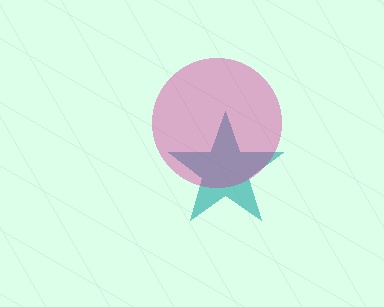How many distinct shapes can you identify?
There are 2 distinct shapes: a teal star, a magenta circle.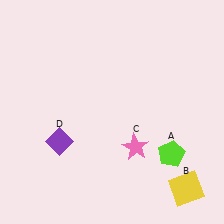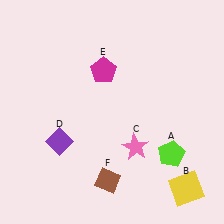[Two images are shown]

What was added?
A magenta pentagon (E), a brown diamond (F) were added in Image 2.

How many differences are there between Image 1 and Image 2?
There are 2 differences between the two images.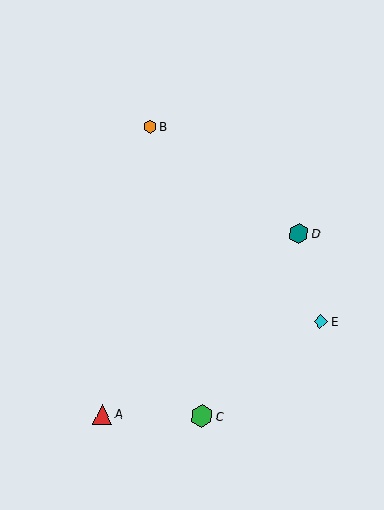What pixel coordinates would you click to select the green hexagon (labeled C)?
Click at (202, 416) to select the green hexagon C.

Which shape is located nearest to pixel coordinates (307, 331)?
The cyan diamond (labeled E) at (321, 321) is nearest to that location.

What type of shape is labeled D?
Shape D is a teal hexagon.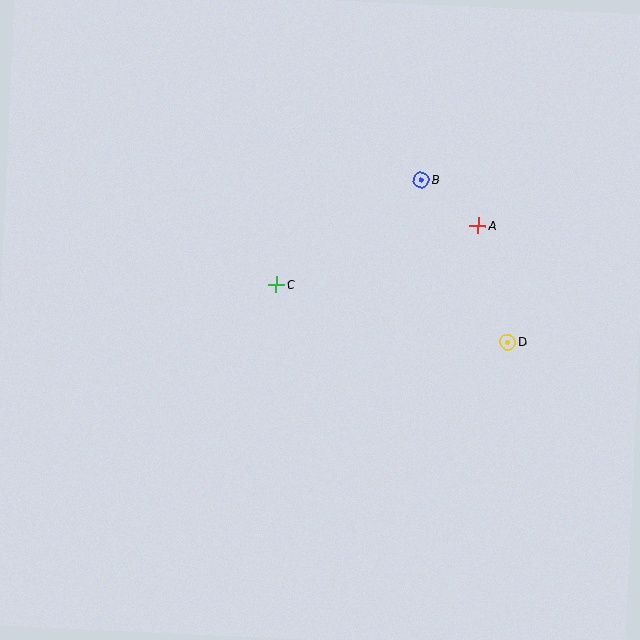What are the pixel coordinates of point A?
Point A is at (478, 225).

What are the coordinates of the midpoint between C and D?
The midpoint between C and D is at (392, 313).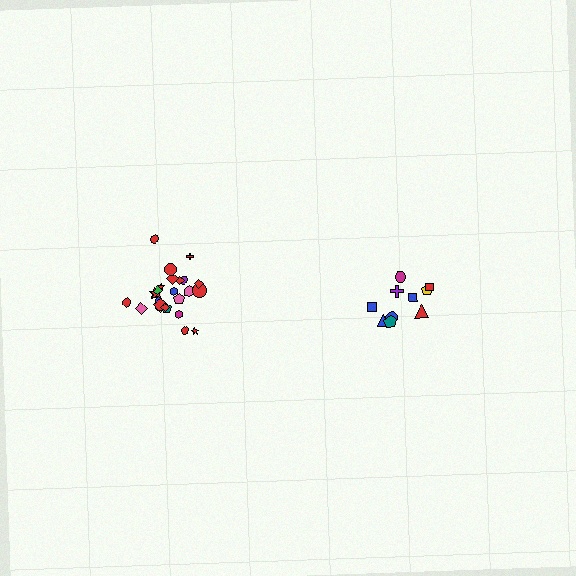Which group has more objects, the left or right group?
The left group.